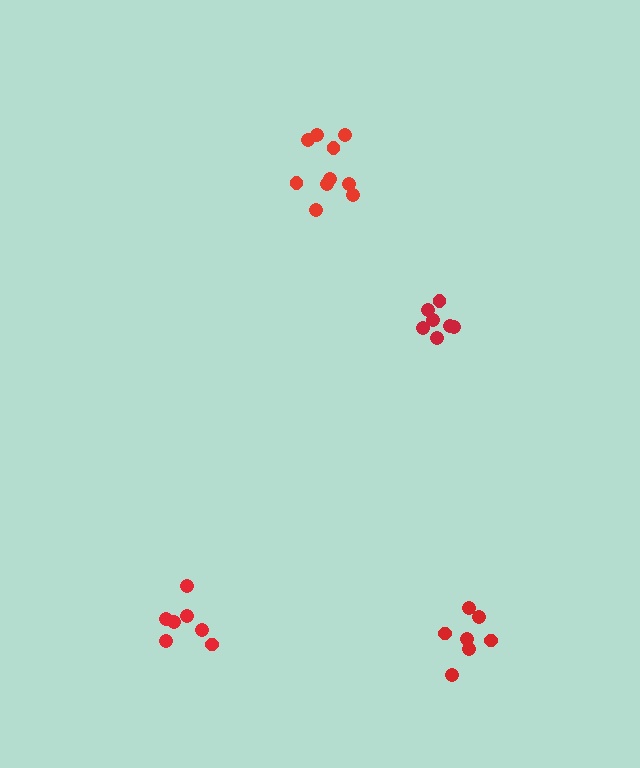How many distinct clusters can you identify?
There are 4 distinct clusters.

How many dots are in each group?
Group 1: 7 dots, Group 2: 7 dots, Group 3: 10 dots, Group 4: 7 dots (31 total).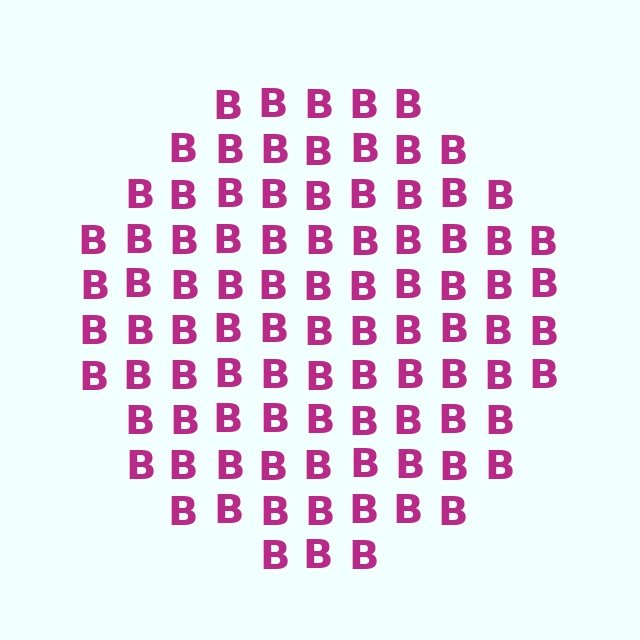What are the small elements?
The small elements are letter B's.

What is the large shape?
The large shape is a circle.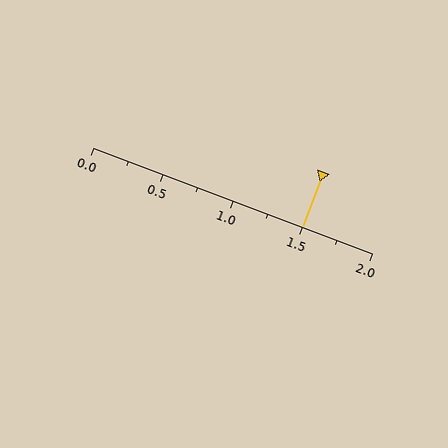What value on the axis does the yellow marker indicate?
The marker indicates approximately 1.5.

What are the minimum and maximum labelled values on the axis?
The axis runs from 0.0 to 2.0.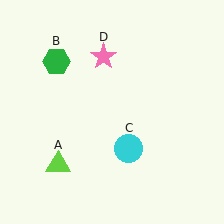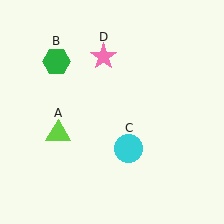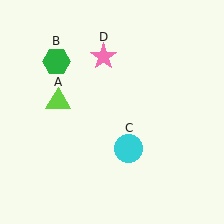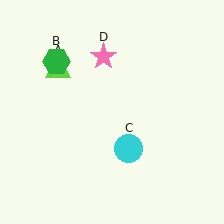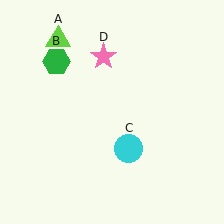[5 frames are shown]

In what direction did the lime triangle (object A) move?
The lime triangle (object A) moved up.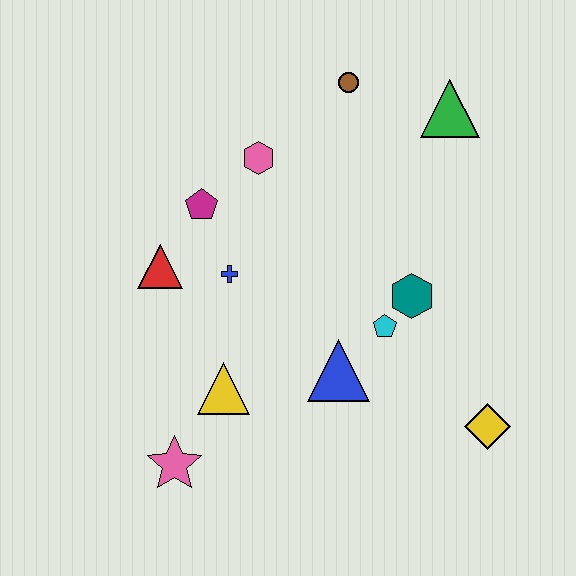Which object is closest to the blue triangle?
The cyan pentagon is closest to the blue triangle.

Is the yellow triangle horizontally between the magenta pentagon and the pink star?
No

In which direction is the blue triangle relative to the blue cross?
The blue triangle is to the right of the blue cross.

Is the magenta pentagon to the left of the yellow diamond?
Yes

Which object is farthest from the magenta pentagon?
The yellow diamond is farthest from the magenta pentagon.